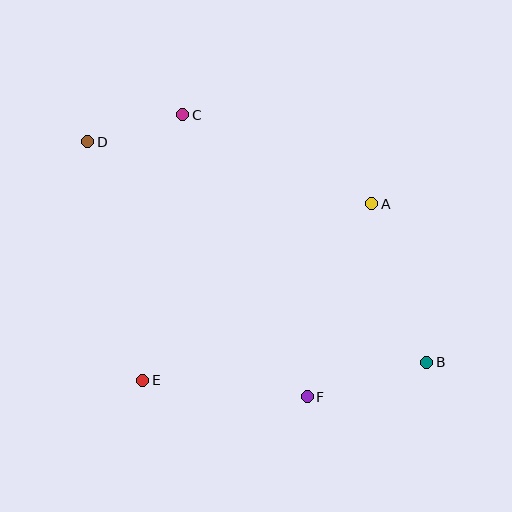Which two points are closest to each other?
Points C and D are closest to each other.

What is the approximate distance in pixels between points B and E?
The distance between B and E is approximately 284 pixels.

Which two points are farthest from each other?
Points B and D are farthest from each other.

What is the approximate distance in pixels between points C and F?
The distance between C and F is approximately 309 pixels.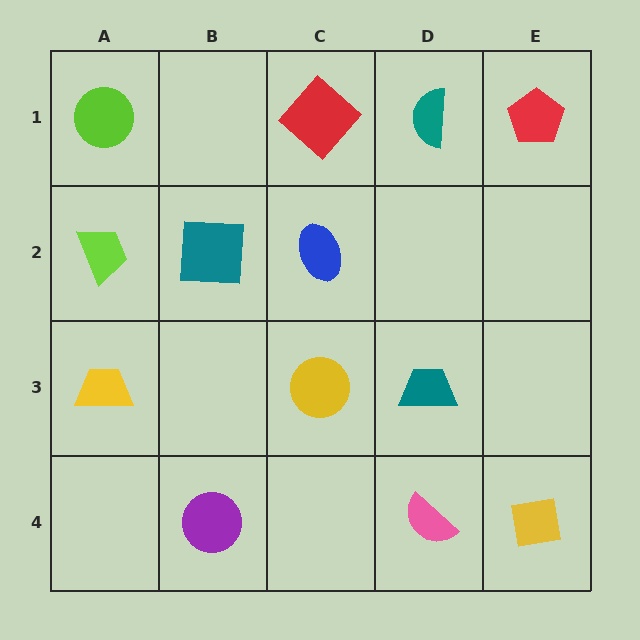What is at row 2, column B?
A teal square.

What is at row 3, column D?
A teal trapezoid.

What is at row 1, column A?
A lime circle.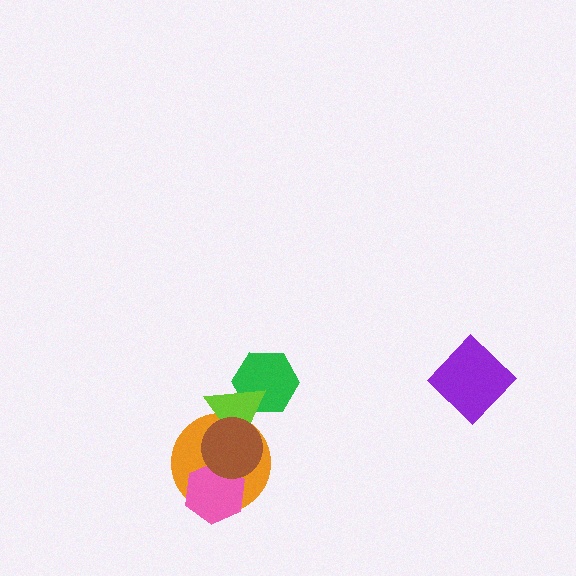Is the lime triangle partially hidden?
Yes, it is partially covered by another shape.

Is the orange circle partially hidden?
Yes, it is partially covered by another shape.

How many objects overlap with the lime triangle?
3 objects overlap with the lime triangle.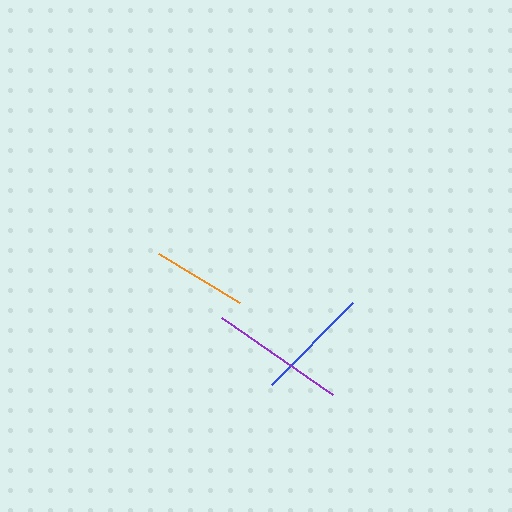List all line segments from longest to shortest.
From longest to shortest: purple, blue, orange.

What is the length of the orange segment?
The orange segment is approximately 94 pixels long.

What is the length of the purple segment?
The purple segment is approximately 134 pixels long.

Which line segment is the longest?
The purple line is the longest at approximately 134 pixels.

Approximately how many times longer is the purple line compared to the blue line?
The purple line is approximately 1.2 times the length of the blue line.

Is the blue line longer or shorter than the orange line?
The blue line is longer than the orange line.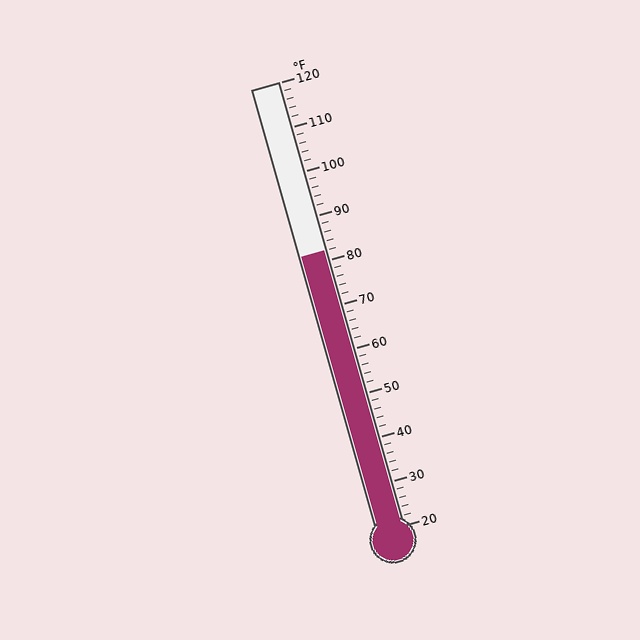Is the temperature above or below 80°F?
The temperature is above 80°F.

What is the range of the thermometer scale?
The thermometer scale ranges from 20°F to 120°F.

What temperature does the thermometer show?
The thermometer shows approximately 82°F.